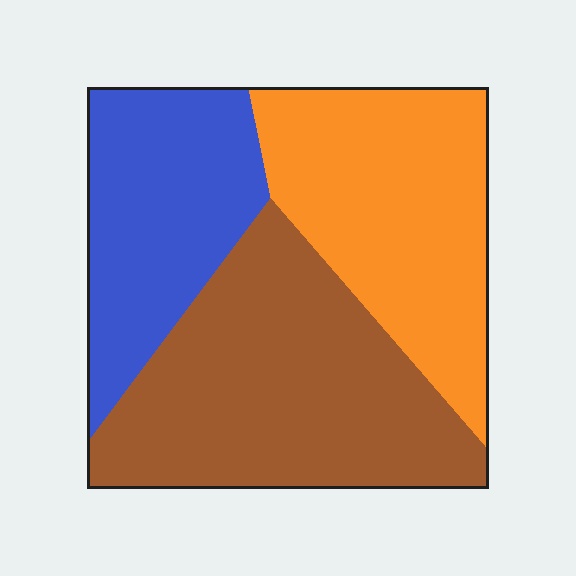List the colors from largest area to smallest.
From largest to smallest: brown, orange, blue.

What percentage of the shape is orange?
Orange takes up about one third (1/3) of the shape.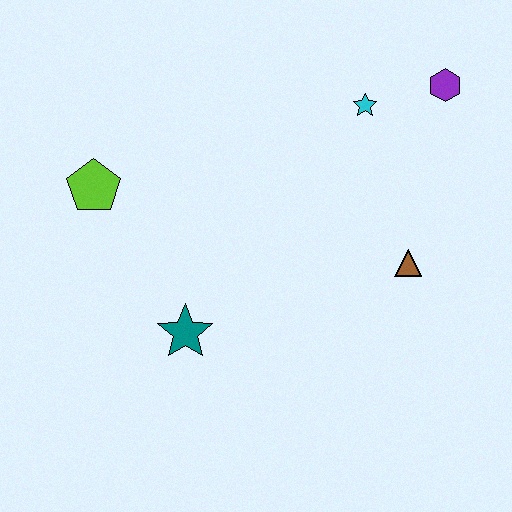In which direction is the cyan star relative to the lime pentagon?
The cyan star is to the right of the lime pentagon.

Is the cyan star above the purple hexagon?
No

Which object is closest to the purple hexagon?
The cyan star is closest to the purple hexagon.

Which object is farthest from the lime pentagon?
The purple hexagon is farthest from the lime pentagon.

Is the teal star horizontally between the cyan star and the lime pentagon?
Yes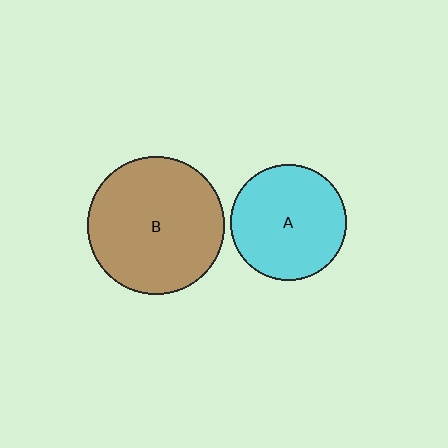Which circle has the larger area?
Circle B (brown).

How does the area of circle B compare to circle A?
Approximately 1.4 times.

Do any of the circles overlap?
No, none of the circles overlap.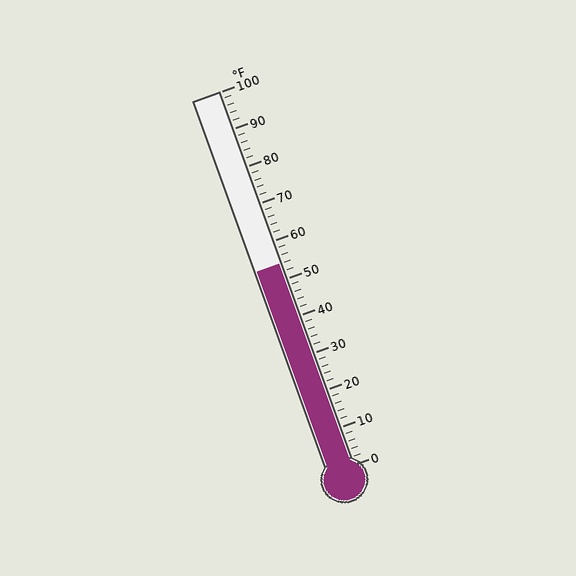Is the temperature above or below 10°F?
The temperature is above 10°F.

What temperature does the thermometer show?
The thermometer shows approximately 54°F.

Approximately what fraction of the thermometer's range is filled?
The thermometer is filled to approximately 55% of its range.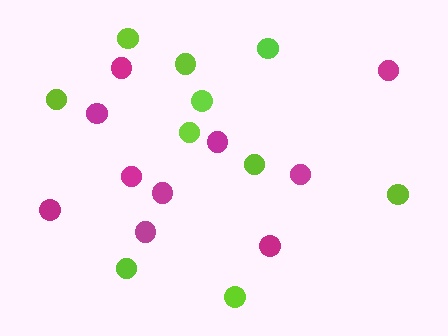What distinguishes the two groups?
There are 2 groups: one group of magenta circles (10) and one group of lime circles (10).